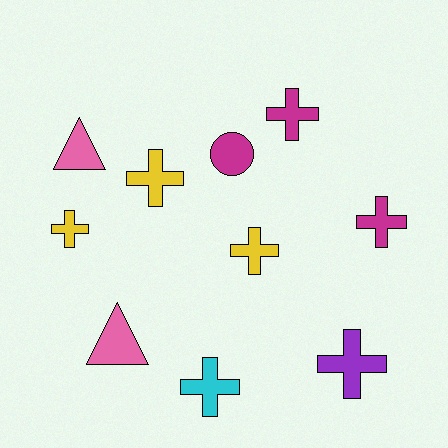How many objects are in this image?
There are 10 objects.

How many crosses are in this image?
There are 7 crosses.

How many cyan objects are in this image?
There is 1 cyan object.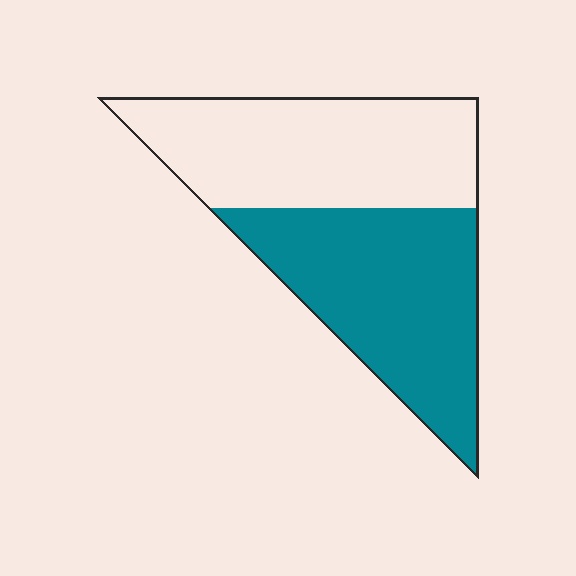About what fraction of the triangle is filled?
About one half (1/2).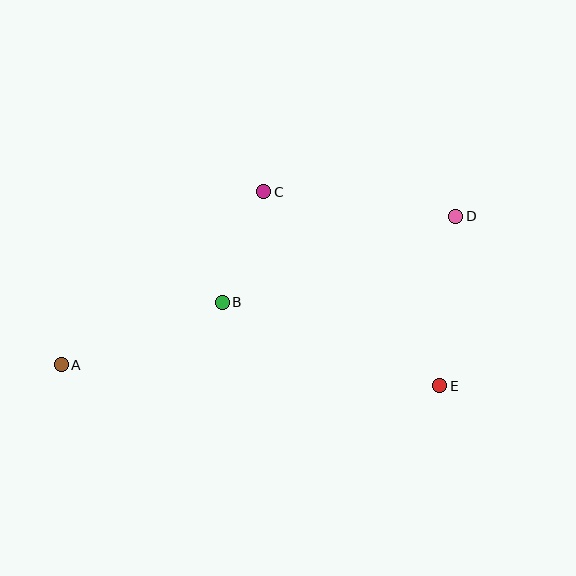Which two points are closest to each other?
Points B and C are closest to each other.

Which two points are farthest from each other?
Points A and D are farthest from each other.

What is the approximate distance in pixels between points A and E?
The distance between A and E is approximately 379 pixels.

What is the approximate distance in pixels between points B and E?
The distance between B and E is approximately 233 pixels.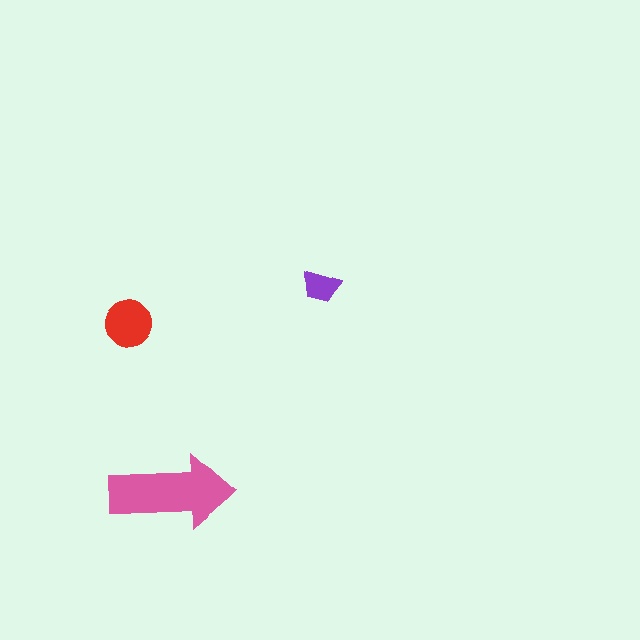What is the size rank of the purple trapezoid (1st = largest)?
3rd.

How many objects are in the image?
There are 3 objects in the image.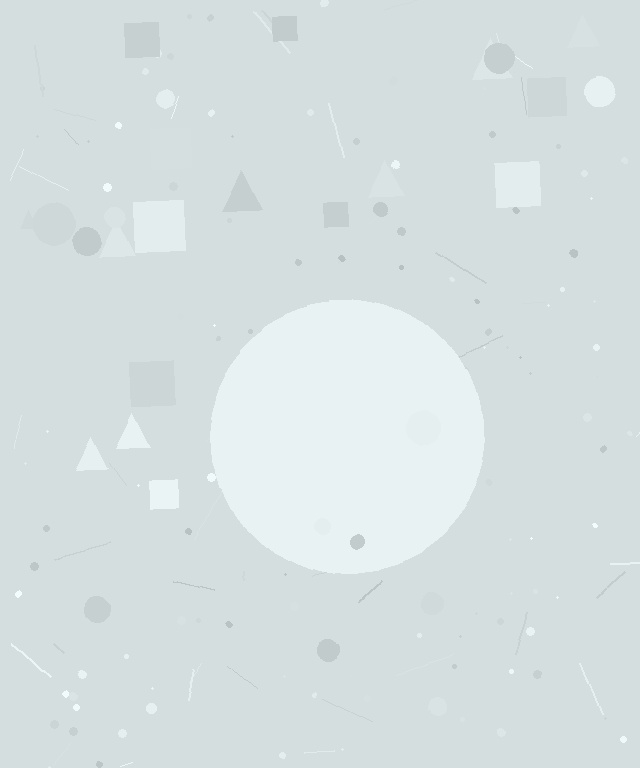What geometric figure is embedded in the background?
A circle is embedded in the background.